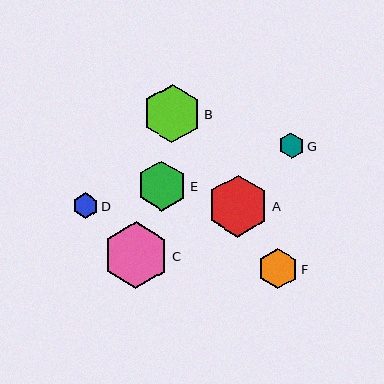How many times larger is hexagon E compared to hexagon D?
Hexagon E is approximately 1.9 times the size of hexagon D.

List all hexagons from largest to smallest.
From largest to smallest: C, A, B, E, F, D, G.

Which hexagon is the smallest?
Hexagon G is the smallest with a size of approximately 25 pixels.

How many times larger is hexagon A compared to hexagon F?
Hexagon A is approximately 1.5 times the size of hexagon F.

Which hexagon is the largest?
Hexagon C is the largest with a size of approximately 67 pixels.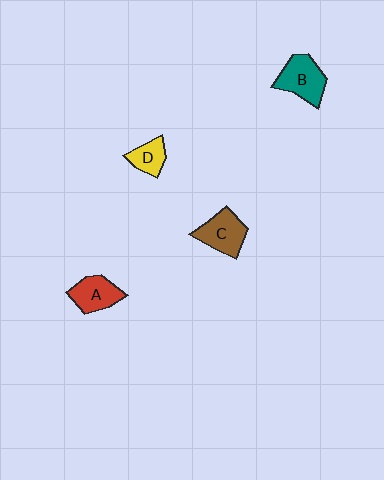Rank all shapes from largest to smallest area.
From largest to smallest: B (teal), C (brown), A (red), D (yellow).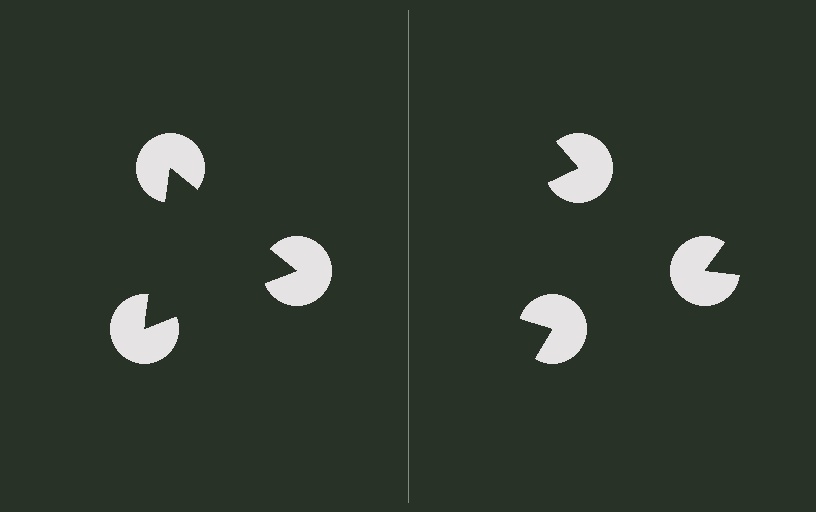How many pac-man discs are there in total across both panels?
6 — 3 on each side.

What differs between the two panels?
The pac-man discs are positioned identically on both sides; only the wedge orientations differ. On the left they align to a triangle; on the right they are misaligned.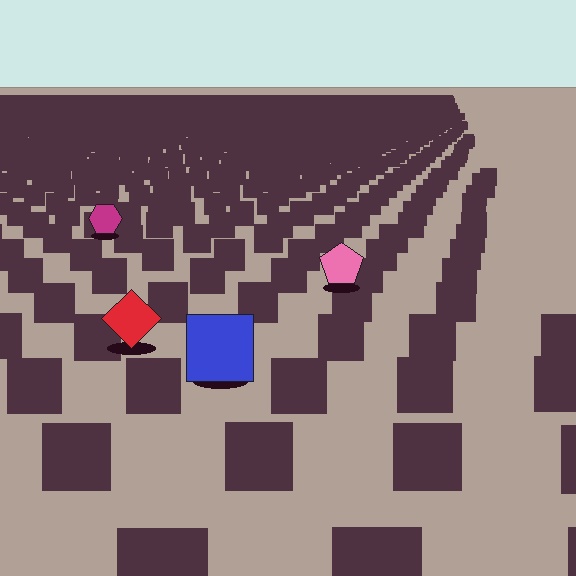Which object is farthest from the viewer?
The magenta hexagon is farthest from the viewer. It appears smaller and the ground texture around it is denser.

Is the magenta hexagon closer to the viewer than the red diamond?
No. The red diamond is closer — you can tell from the texture gradient: the ground texture is coarser near it.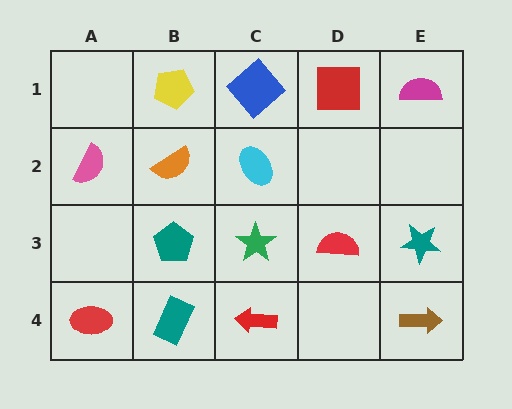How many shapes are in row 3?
4 shapes.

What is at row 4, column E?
A brown arrow.